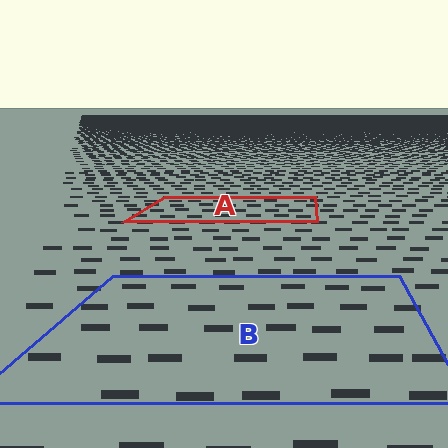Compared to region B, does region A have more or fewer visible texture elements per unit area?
Region A has more texture elements per unit area — they are packed more densely because it is farther away.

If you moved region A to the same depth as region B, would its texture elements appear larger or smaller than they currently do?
They would appear larger. At a closer depth, the same texture elements are projected at a bigger on-screen size.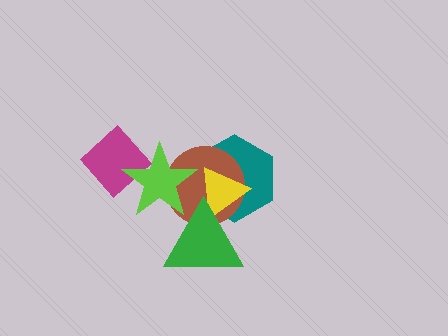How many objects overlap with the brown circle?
4 objects overlap with the brown circle.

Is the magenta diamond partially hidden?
Yes, it is partially covered by another shape.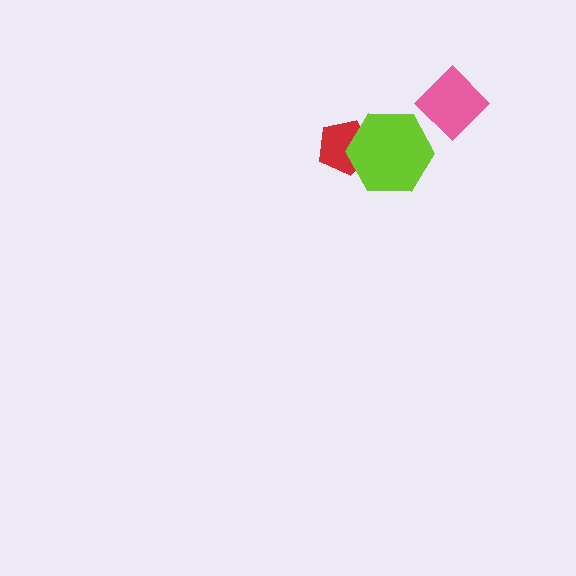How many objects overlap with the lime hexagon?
1 object overlaps with the lime hexagon.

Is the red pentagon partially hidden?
Yes, it is partially covered by another shape.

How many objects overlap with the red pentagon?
1 object overlaps with the red pentagon.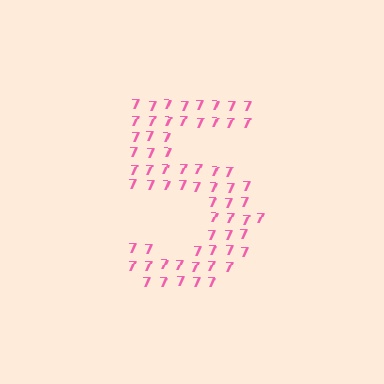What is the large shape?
The large shape is the digit 5.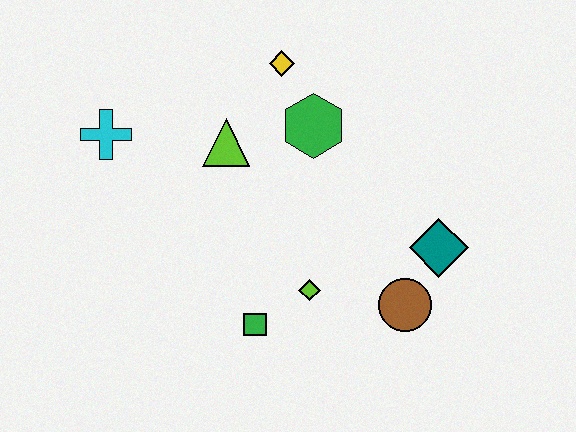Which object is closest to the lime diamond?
The green square is closest to the lime diamond.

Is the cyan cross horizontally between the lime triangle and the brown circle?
No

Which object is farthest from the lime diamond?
The cyan cross is farthest from the lime diamond.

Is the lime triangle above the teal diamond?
Yes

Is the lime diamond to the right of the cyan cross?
Yes